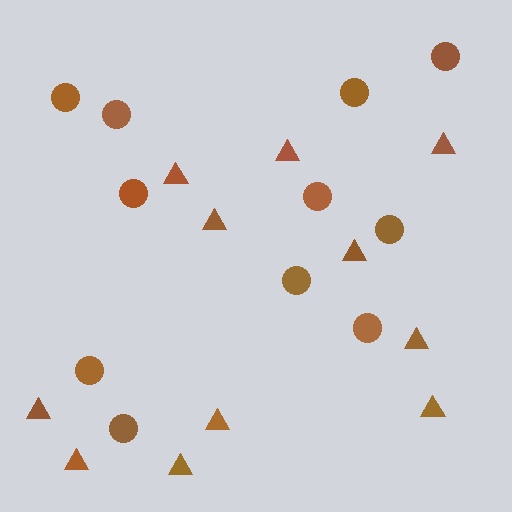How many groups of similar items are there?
There are 2 groups: one group of circles (11) and one group of triangles (11).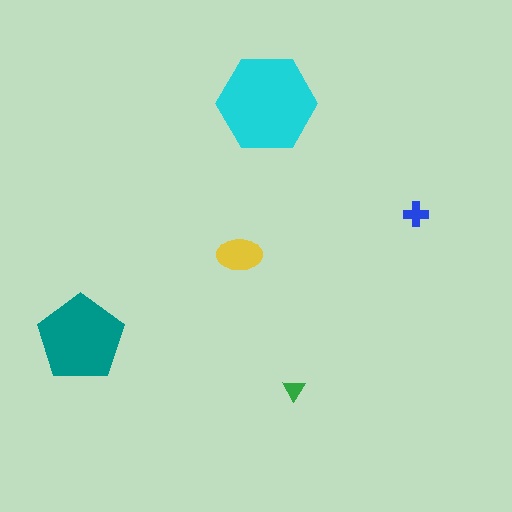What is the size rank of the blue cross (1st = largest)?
4th.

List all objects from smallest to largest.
The green triangle, the blue cross, the yellow ellipse, the teal pentagon, the cyan hexagon.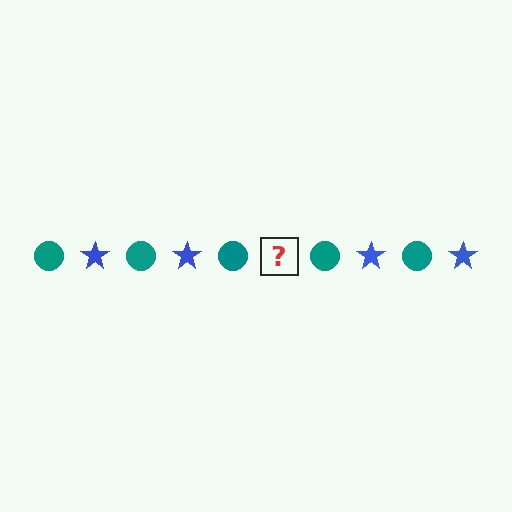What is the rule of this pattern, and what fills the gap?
The rule is that the pattern alternates between teal circle and blue star. The gap should be filled with a blue star.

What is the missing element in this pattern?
The missing element is a blue star.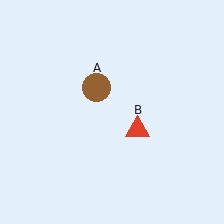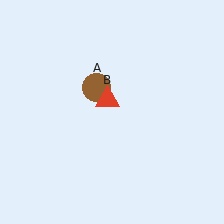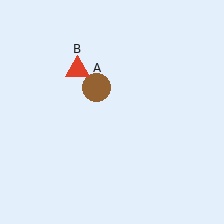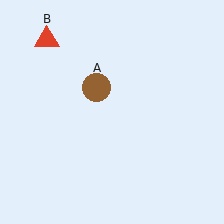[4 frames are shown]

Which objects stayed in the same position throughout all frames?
Brown circle (object A) remained stationary.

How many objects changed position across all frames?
1 object changed position: red triangle (object B).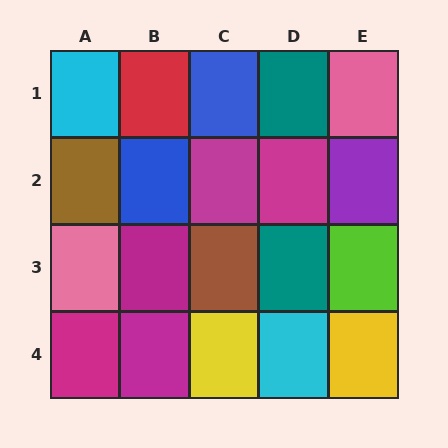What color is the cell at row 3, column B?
Magenta.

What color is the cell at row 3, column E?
Lime.